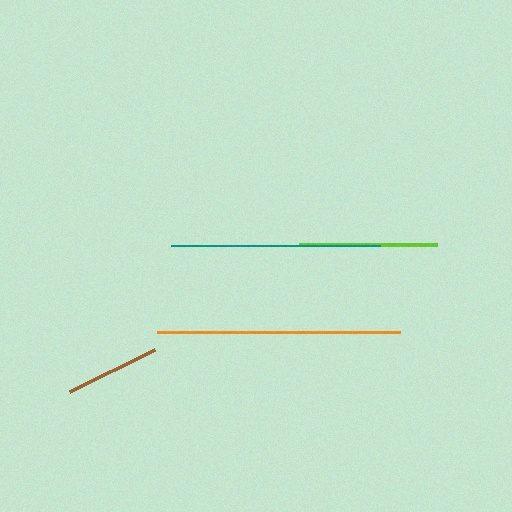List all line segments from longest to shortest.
From longest to shortest: orange, teal, lime, brown.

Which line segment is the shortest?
The brown line is the shortest at approximately 95 pixels.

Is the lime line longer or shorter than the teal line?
The teal line is longer than the lime line.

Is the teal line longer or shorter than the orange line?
The orange line is longer than the teal line.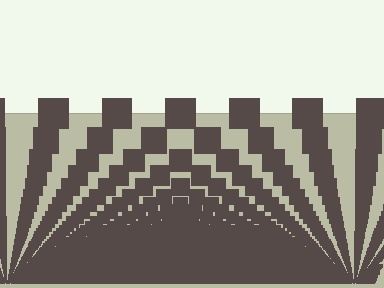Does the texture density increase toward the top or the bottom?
Density increases toward the bottom.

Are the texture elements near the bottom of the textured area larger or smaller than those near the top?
Smaller. The gradient is inverted — elements near the bottom are smaller and denser.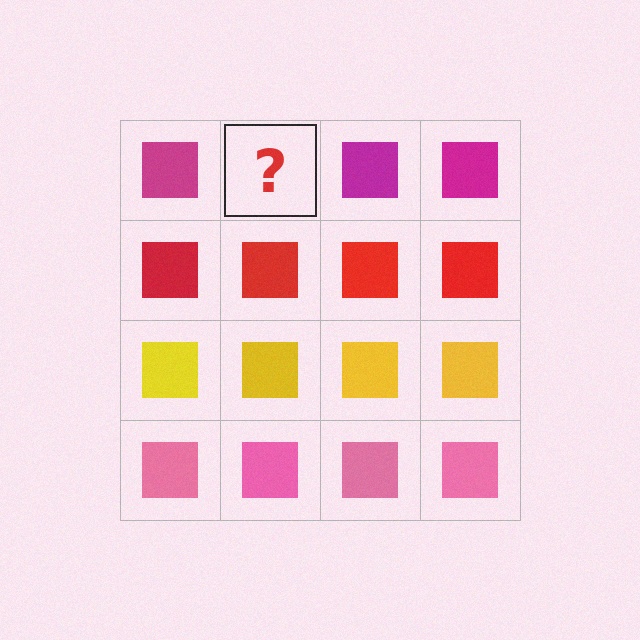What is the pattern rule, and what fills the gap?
The rule is that each row has a consistent color. The gap should be filled with a magenta square.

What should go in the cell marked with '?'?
The missing cell should contain a magenta square.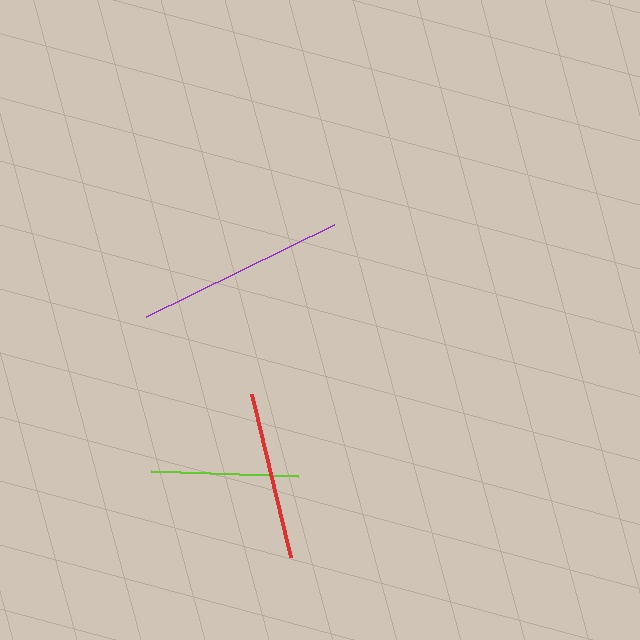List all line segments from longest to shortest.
From longest to shortest: purple, red, lime.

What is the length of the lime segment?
The lime segment is approximately 148 pixels long.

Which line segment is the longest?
The purple line is the longest at approximately 209 pixels.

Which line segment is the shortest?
The lime line is the shortest at approximately 148 pixels.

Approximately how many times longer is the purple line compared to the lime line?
The purple line is approximately 1.4 times the length of the lime line.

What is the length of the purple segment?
The purple segment is approximately 209 pixels long.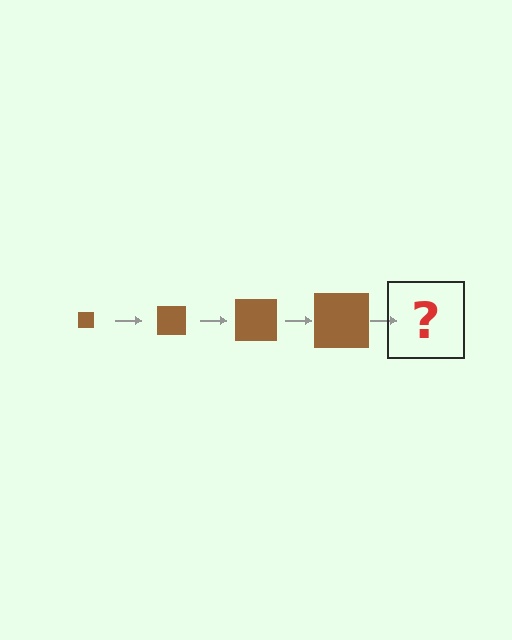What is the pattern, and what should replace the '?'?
The pattern is that the square gets progressively larger each step. The '?' should be a brown square, larger than the previous one.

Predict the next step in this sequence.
The next step is a brown square, larger than the previous one.